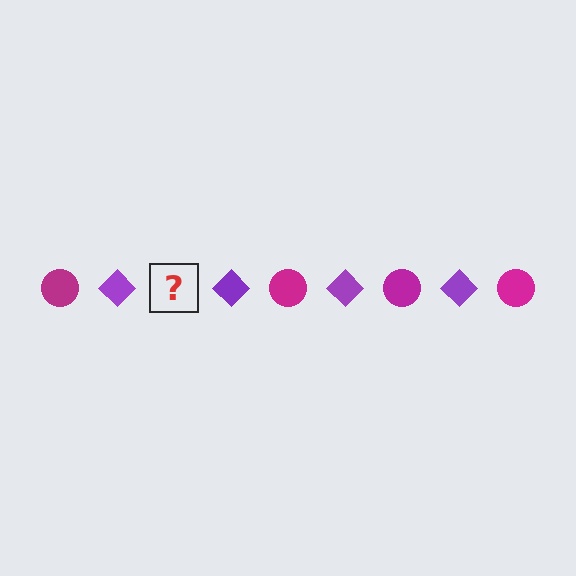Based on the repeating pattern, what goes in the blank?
The blank should be a magenta circle.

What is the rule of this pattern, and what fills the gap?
The rule is that the pattern alternates between magenta circle and purple diamond. The gap should be filled with a magenta circle.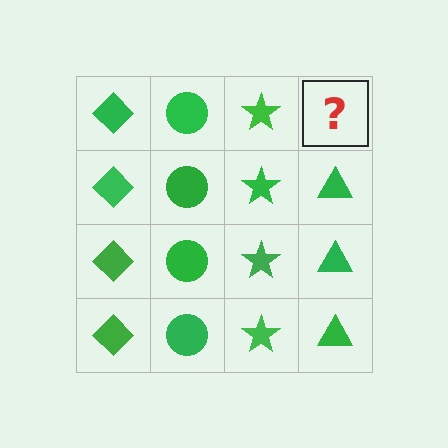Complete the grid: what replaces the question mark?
The question mark should be replaced with a green triangle.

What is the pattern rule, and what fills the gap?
The rule is that each column has a consistent shape. The gap should be filled with a green triangle.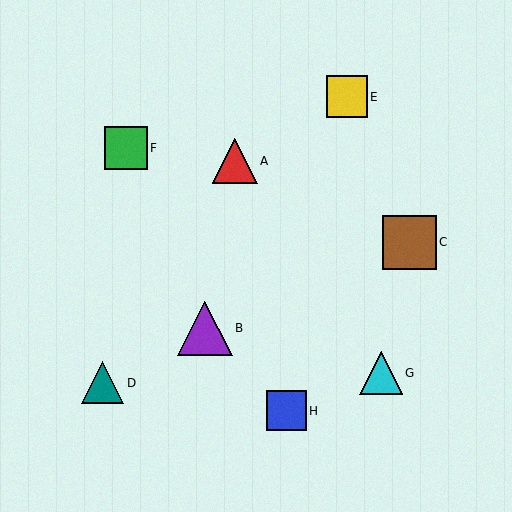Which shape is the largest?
The purple triangle (labeled B) is the largest.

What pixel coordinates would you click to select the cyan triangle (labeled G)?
Click at (381, 373) to select the cyan triangle G.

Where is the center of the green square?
The center of the green square is at (126, 148).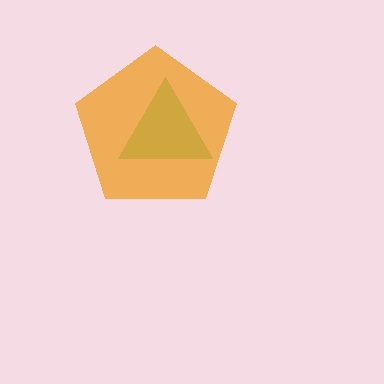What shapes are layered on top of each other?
The layered shapes are: a green triangle, an orange pentagon.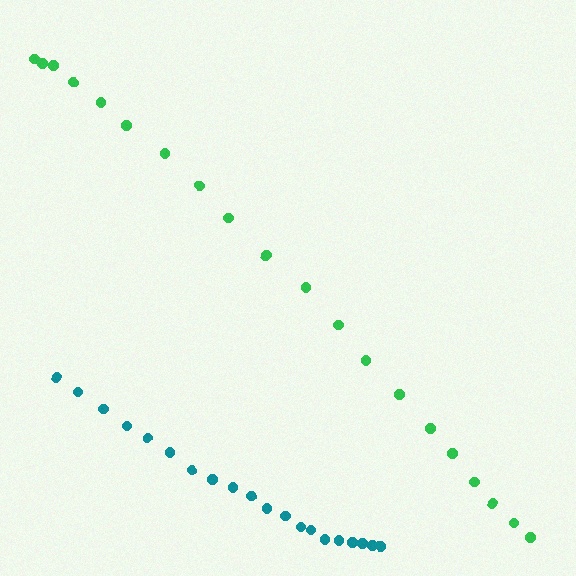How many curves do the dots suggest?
There are 2 distinct paths.